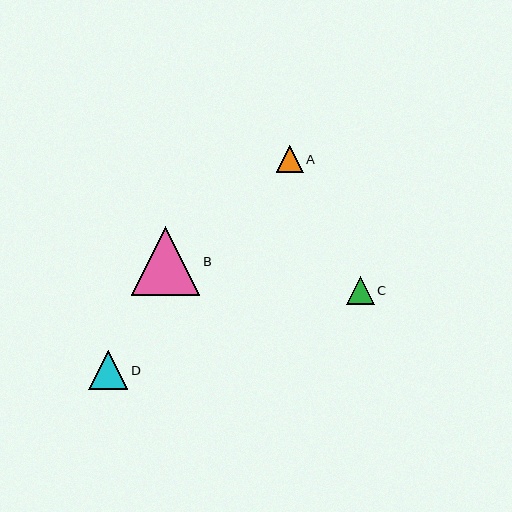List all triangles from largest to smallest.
From largest to smallest: B, D, C, A.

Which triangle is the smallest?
Triangle A is the smallest with a size of approximately 27 pixels.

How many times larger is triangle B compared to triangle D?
Triangle B is approximately 1.7 times the size of triangle D.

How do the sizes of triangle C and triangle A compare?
Triangle C and triangle A are approximately the same size.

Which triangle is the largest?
Triangle B is the largest with a size of approximately 69 pixels.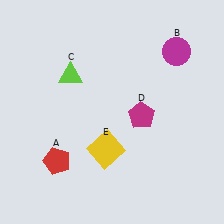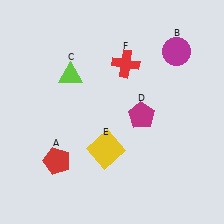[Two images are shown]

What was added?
A red cross (F) was added in Image 2.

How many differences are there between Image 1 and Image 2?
There is 1 difference between the two images.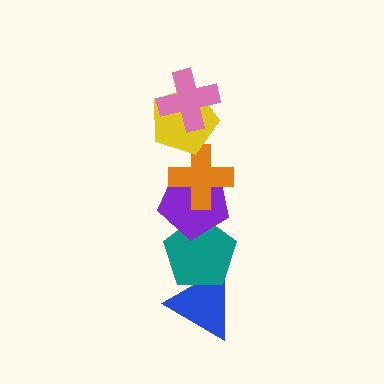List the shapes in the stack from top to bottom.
From top to bottom: the pink cross, the yellow pentagon, the orange cross, the purple pentagon, the teal pentagon, the blue triangle.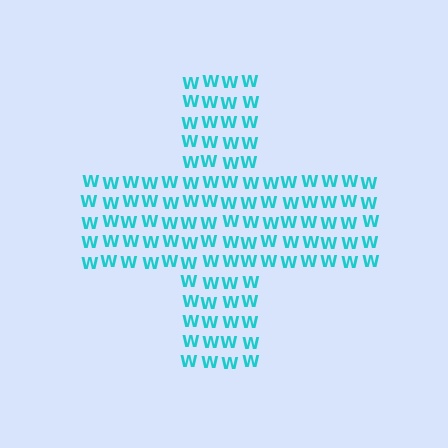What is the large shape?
The large shape is a cross.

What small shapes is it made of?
It is made of small letter W's.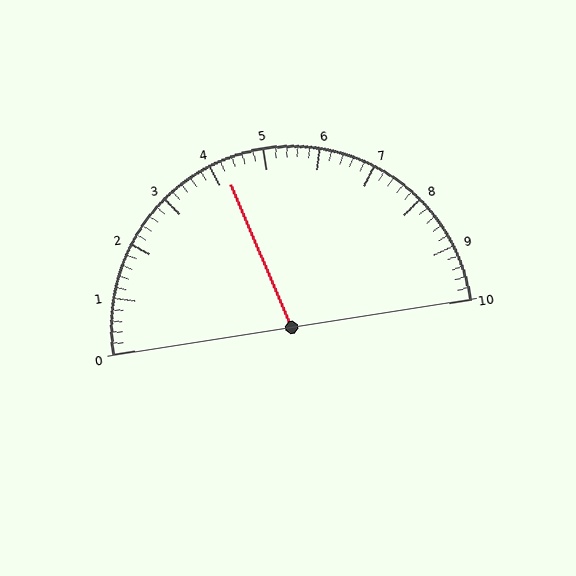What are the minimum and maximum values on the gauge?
The gauge ranges from 0 to 10.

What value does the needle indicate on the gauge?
The needle indicates approximately 4.2.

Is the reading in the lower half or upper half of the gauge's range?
The reading is in the lower half of the range (0 to 10).